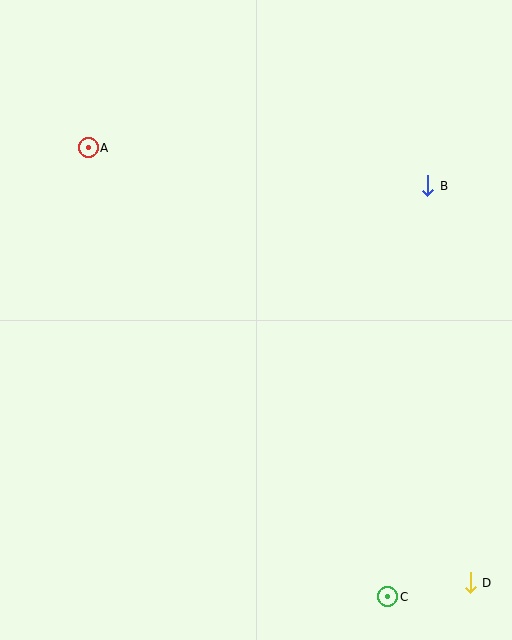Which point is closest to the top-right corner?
Point B is closest to the top-right corner.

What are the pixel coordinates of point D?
Point D is at (470, 583).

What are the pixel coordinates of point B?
Point B is at (428, 186).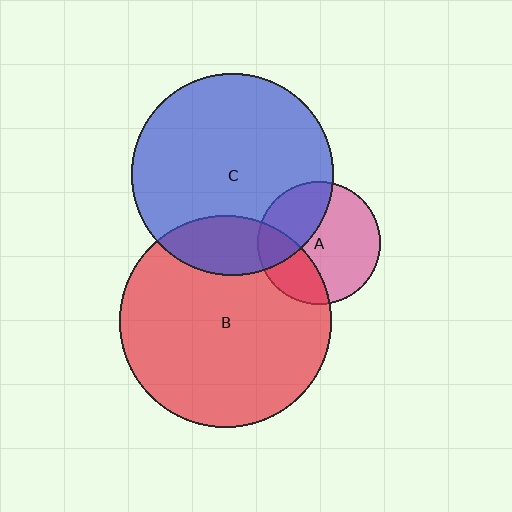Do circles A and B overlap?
Yes.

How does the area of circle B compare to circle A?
Approximately 3.0 times.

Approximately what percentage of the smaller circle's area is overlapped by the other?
Approximately 30%.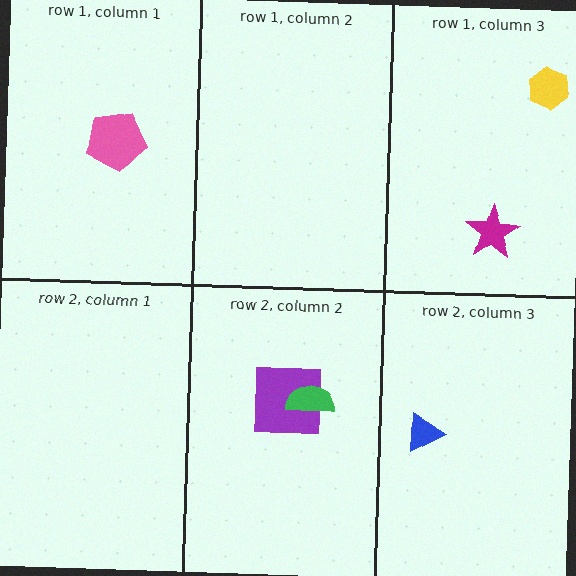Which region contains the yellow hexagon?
The row 1, column 3 region.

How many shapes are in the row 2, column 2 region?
2.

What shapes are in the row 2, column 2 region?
The purple square, the green semicircle.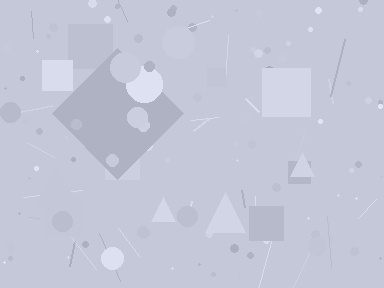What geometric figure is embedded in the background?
A diamond is embedded in the background.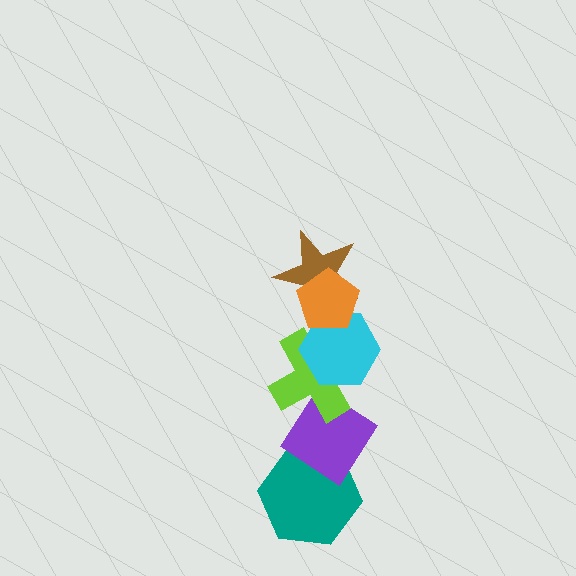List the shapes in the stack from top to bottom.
From top to bottom: the orange pentagon, the brown star, the cyan hexagon, the lime cross, the purple diamond, the teal hexagon.